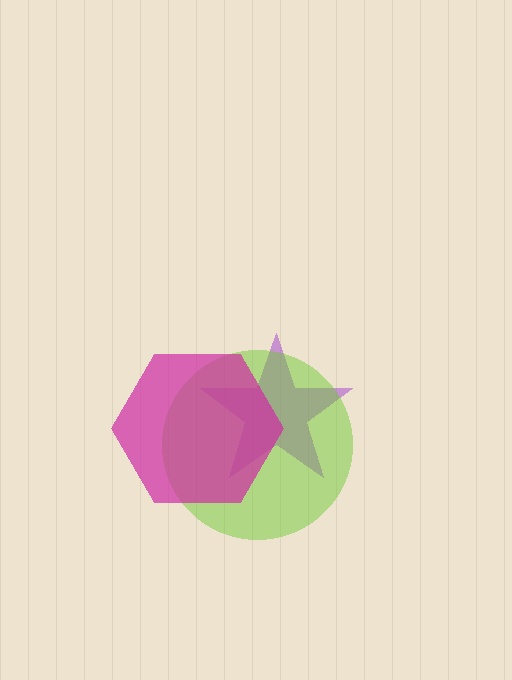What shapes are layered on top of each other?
The layered shapes are: a purple star, a lime circle, a magenta hexagon.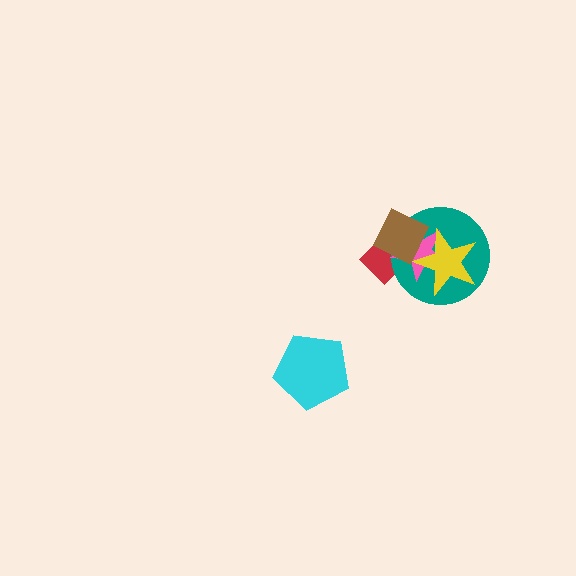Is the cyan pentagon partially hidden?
No, no other shape covers it.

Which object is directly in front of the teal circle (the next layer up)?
The pink star is directly in front of the teal circle.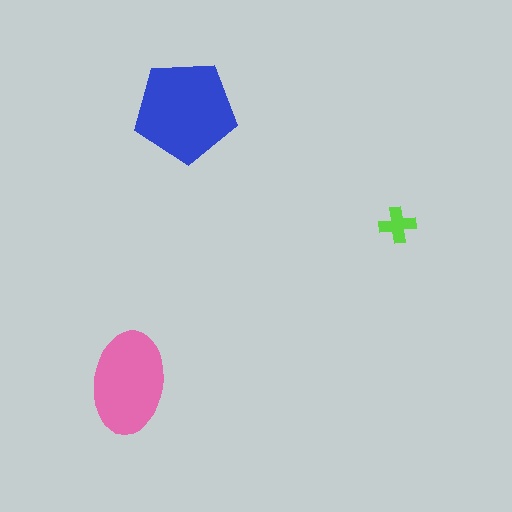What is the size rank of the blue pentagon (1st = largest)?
1st.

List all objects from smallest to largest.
The lime cross, the pink ellipse, the blue pentagon.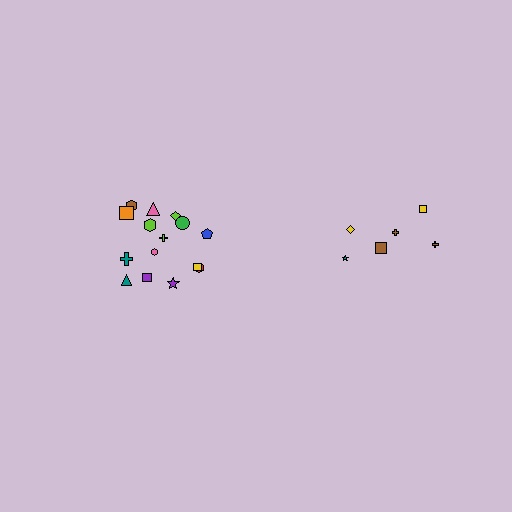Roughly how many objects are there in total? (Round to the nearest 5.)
Roughly 20 objects in total.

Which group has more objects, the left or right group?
The left group.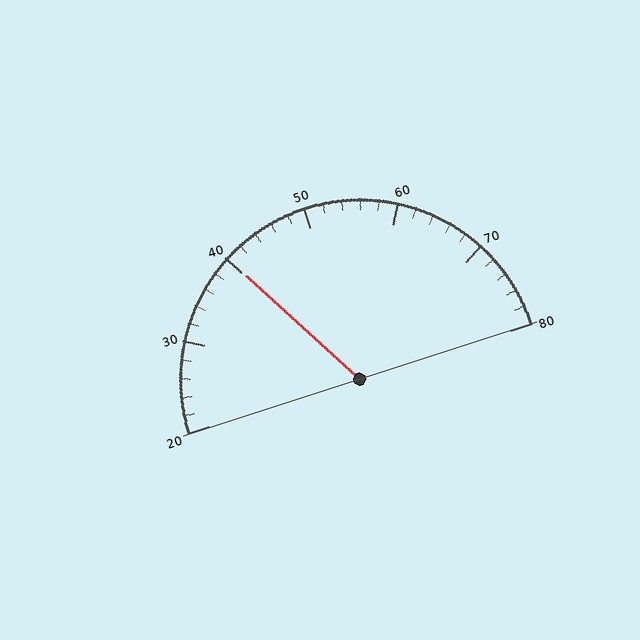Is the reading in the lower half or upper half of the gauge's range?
The reading is in the lower half of the range (20 to 80).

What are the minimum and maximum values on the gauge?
The gauge ranges from 20 to 80.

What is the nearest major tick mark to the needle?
The nearest major tick mark is 40.